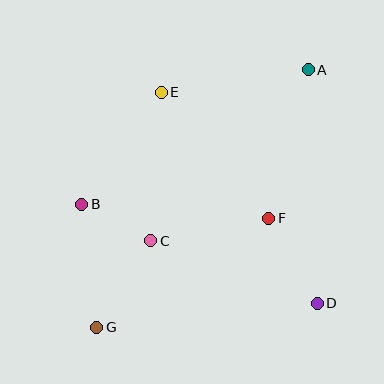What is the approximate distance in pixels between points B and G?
The distance between B and G is approximately 124 pixels.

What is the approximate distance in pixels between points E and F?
The distance between E and F is approximately 166 pixels.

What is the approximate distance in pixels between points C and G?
The distance between C and G is approximately 102 pixels.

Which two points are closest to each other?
Points B and C are closest to each other.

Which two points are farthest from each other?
Points A and G are farthest from each other.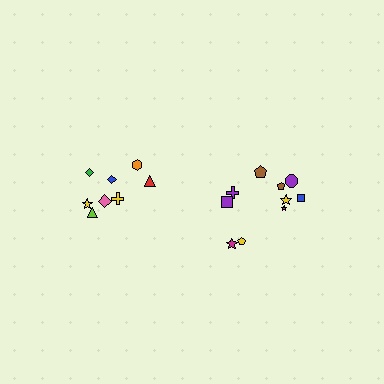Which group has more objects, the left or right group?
The right group.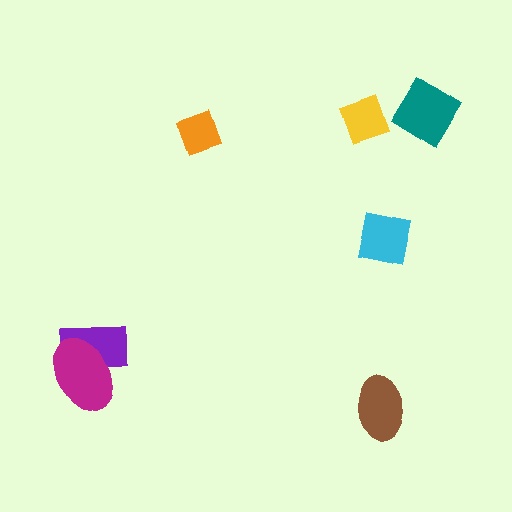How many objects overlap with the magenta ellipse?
1 object overlaps with the magenta ellipse.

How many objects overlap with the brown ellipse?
0 objects overlap with the brown ellipse.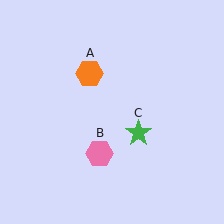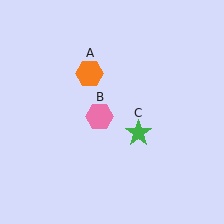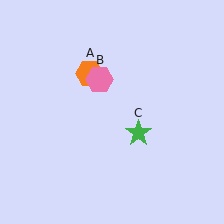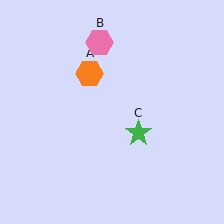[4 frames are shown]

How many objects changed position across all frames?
1 object changed position: pink hexagon (object B).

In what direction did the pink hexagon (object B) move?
The pink hexagon (object B) moved up.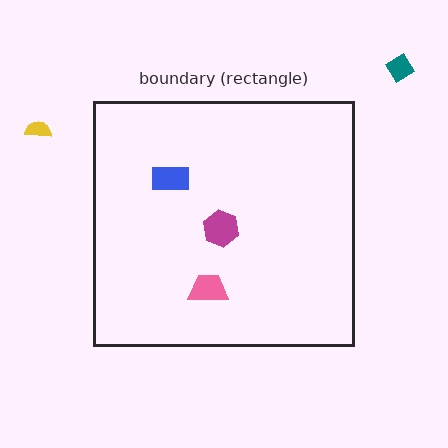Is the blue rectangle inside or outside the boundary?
Inside.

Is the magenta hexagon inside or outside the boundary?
Inside.